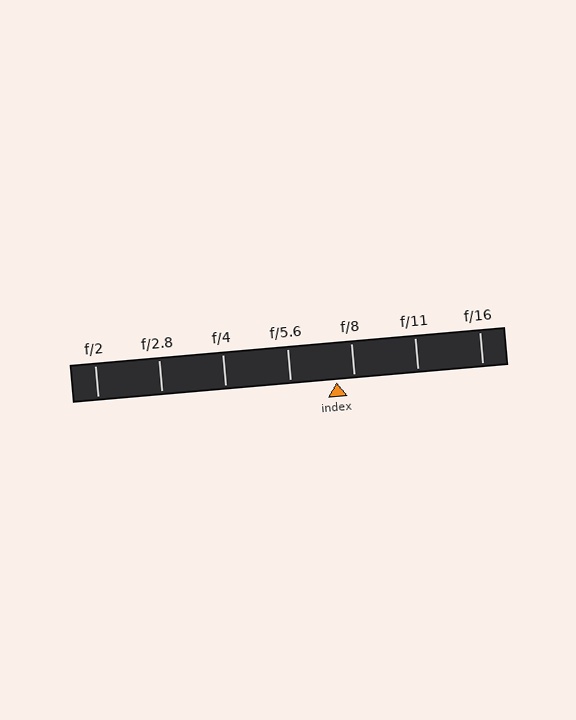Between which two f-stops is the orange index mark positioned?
The index mark is between f/5.6 and f/8.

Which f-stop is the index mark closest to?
The index mark is closest to f/8.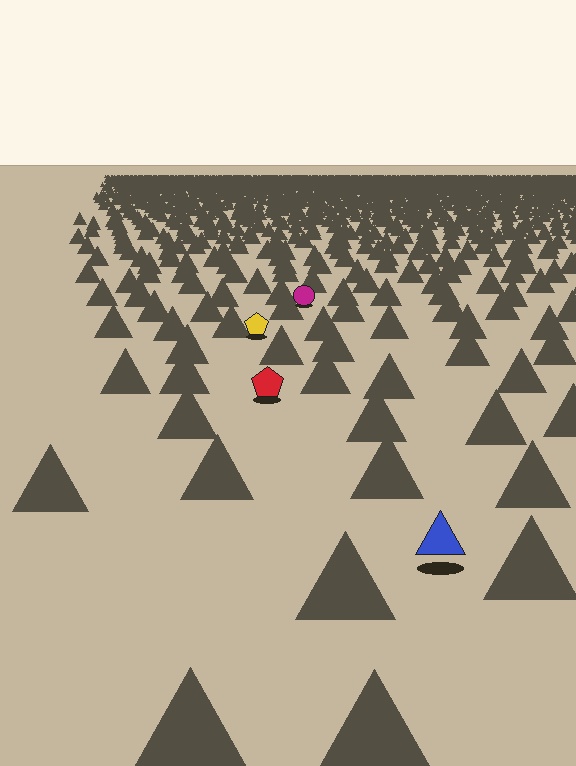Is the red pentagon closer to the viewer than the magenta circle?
Yes. The red pentagon is closer — you can tell from the texture gradient: the ground texture is coarser near it.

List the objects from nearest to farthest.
From nearest to farthest: the blue triangle, the red pentagon, the yellow pentagon, the magenta circle.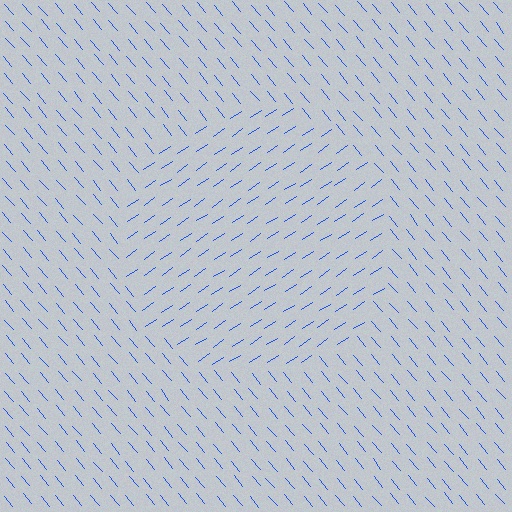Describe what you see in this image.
The image is filled with small blue line segments. A circle region in the image has lines oriented differently from the surrounding lines, creating a visible texture boundary.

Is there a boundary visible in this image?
Yes, there is a texture boundary formed by a change in line orientation.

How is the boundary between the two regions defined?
The boundary is defined purely by a change in line orientation (approximately 84 degrees difference). All lines are the same color and thickness.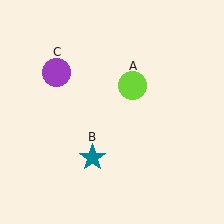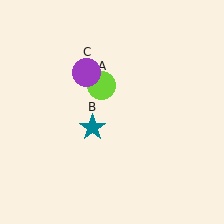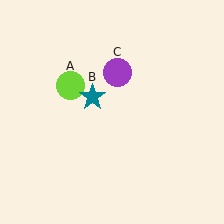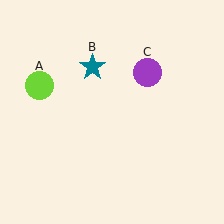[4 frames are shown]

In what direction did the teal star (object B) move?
The teal star (object B) moved up.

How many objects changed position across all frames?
3 objects changed position: lime circle (object A), teal star (object B), purple circle (object C).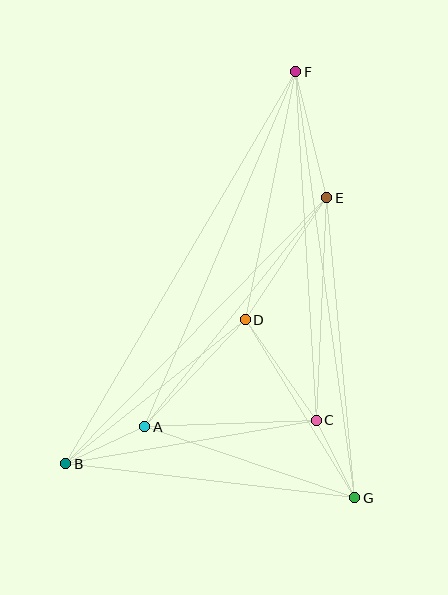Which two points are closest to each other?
Points C and G are closest to each other.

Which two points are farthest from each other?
Points B and F are farthest from each other.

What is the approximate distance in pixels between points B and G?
The distance between B and G is approximately 291 pixels.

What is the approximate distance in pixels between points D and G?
The distance between D and G is approximately 209 pixels.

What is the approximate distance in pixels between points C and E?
The distance between C and E is approximately 223 pixels.